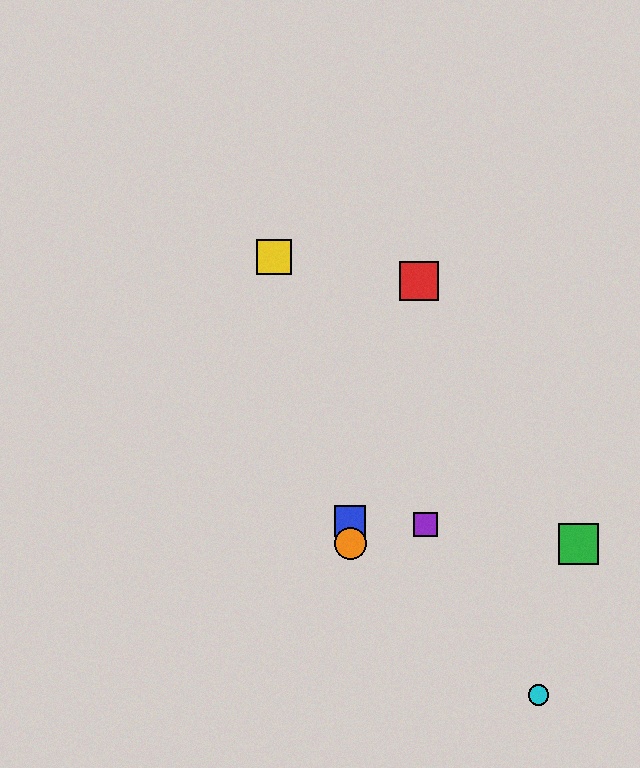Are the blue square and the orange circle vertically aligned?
Yes, both are at x≈350.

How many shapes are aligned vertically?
2 shapes (the blue square, the orange circle) are aligned vertically.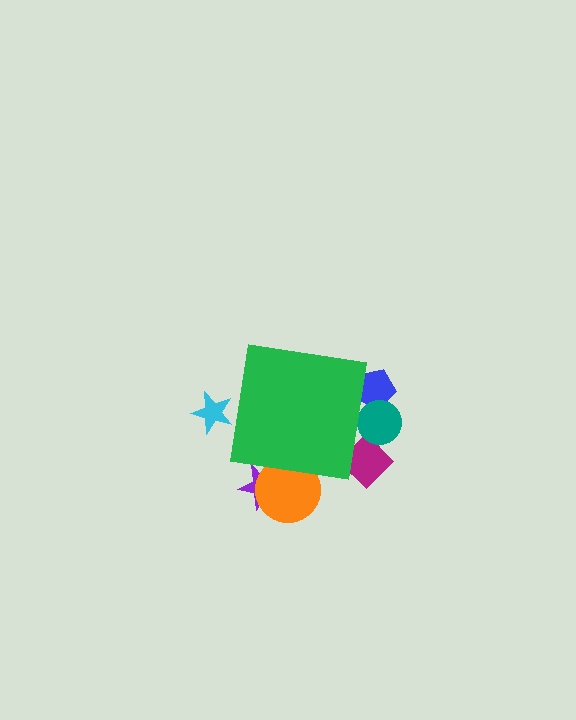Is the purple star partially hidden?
Yes, the purple star is partially hidden behind the green square.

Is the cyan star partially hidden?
Yes, the cyan star is partially hidden behind the green square.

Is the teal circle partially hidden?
Yes, the teal circle is partially hidden behind the green square.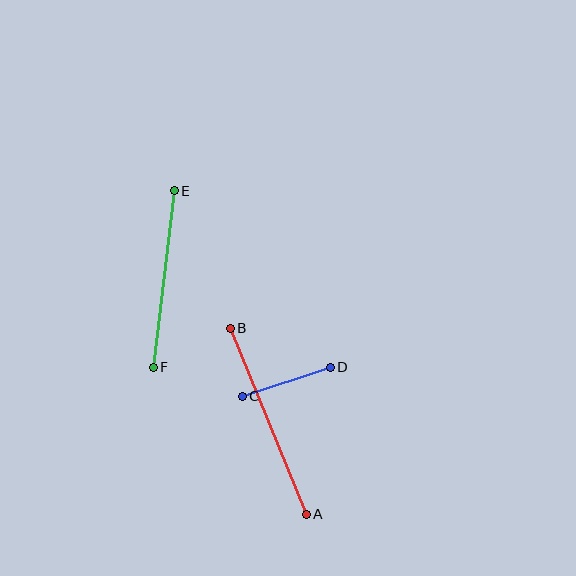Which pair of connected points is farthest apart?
Points A and B are farthest apart.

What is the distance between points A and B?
The distance is approximately 201 pixels.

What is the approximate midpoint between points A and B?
The midpoint is at approximately (268, 421) pixels.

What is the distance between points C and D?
The distance is approximately 93 pixels.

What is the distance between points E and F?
The distance is approximately 178 pixels.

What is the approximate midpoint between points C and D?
The midpoint is at approximately (286, 382) pixels.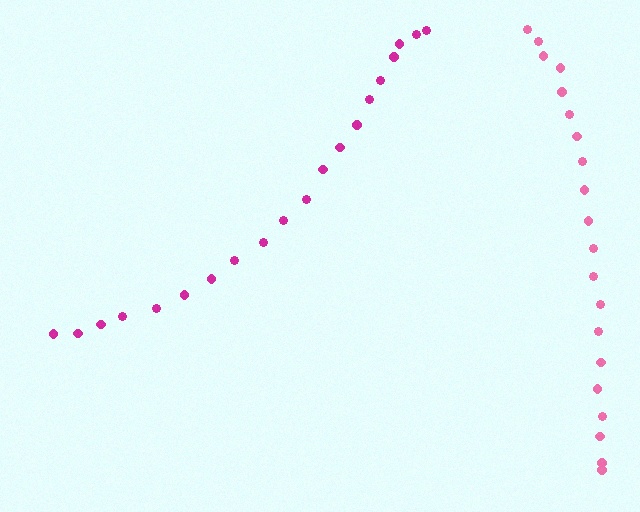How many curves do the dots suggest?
There are 2 distinct paths.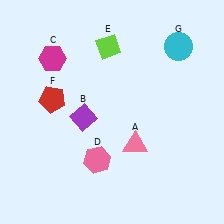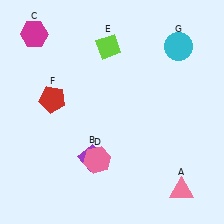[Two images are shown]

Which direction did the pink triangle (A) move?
The pink triangle (A) moved right.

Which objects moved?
The objects that moved are: the pink triangle (A), the purple diamond (B), the magenta hexagon (C).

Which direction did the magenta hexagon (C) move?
The magenta hexagon (C) moved up.